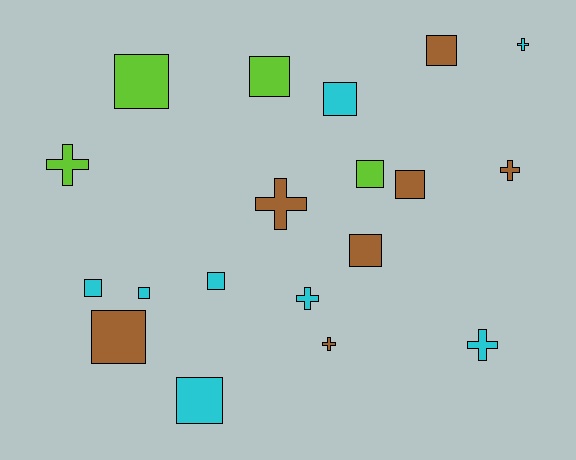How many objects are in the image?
There are 19 objects.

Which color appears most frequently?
Cyan, with 8 objects.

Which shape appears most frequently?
Square, with 12 objects.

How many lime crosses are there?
There is 1 lime cross.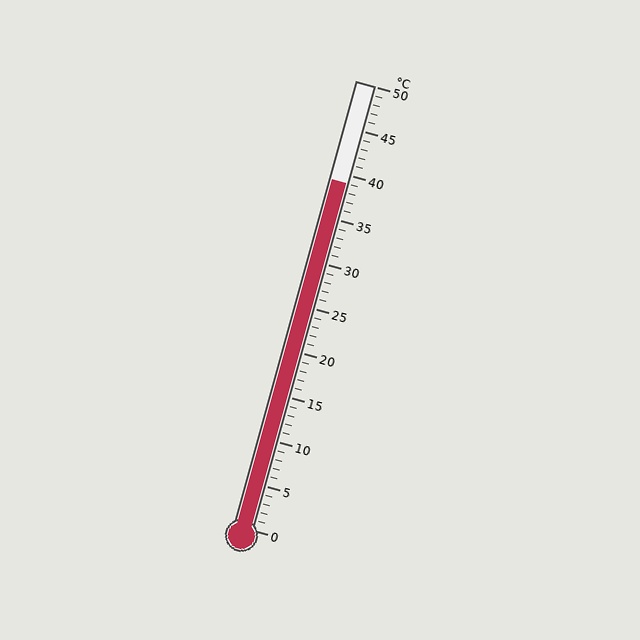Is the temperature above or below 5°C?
The temperature is above 5°C.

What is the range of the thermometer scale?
The thermometer scale ranges from 0°C to 50°C.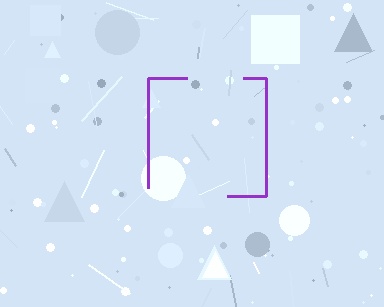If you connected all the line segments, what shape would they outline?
They would outline a square.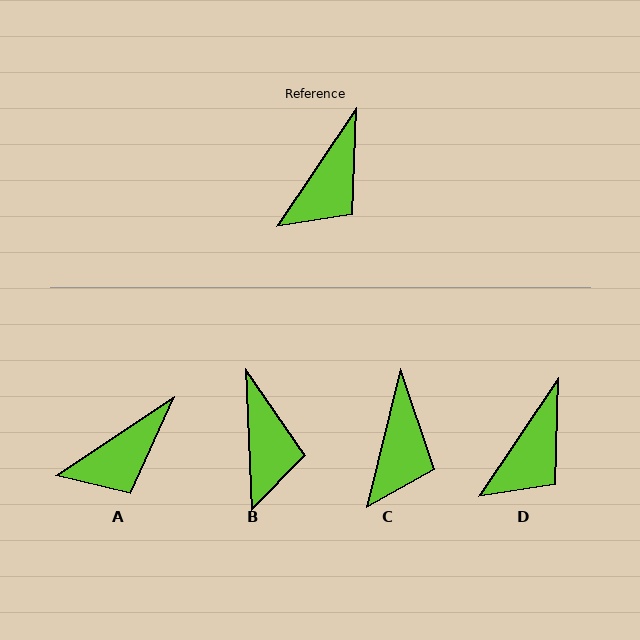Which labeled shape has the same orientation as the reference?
D.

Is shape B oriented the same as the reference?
No, it is off by about 37 degrees.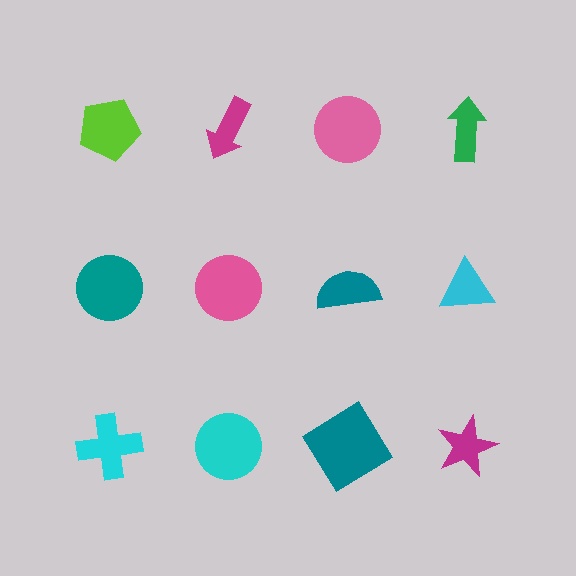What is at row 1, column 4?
A green arrow.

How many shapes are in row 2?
4 shapes.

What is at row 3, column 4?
A magenta star.